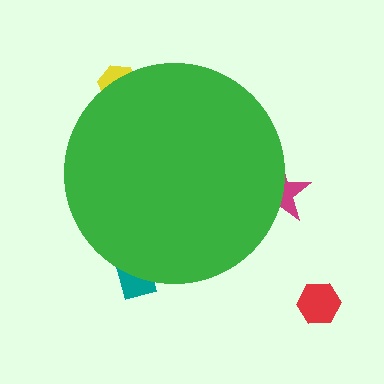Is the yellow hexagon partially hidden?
Yes, the yellow hexagon is partially hidden behind the green circle.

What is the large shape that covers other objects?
A green circle.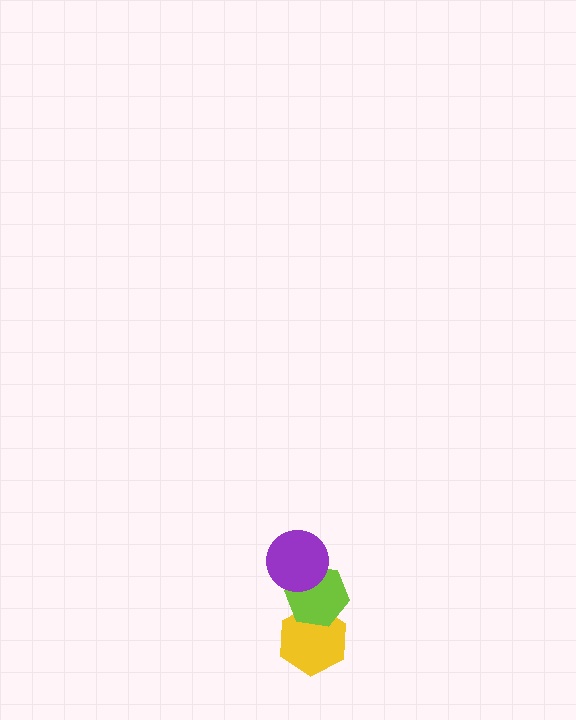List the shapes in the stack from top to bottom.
From top to bottom: the purple circle, the lime hexagon, the yellow hexagon.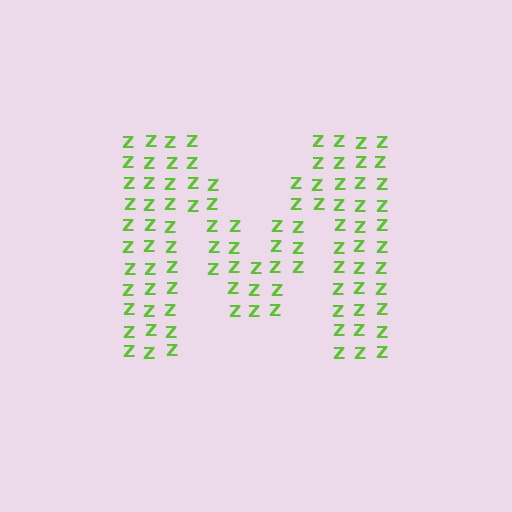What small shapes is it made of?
It is made of small letter Z's.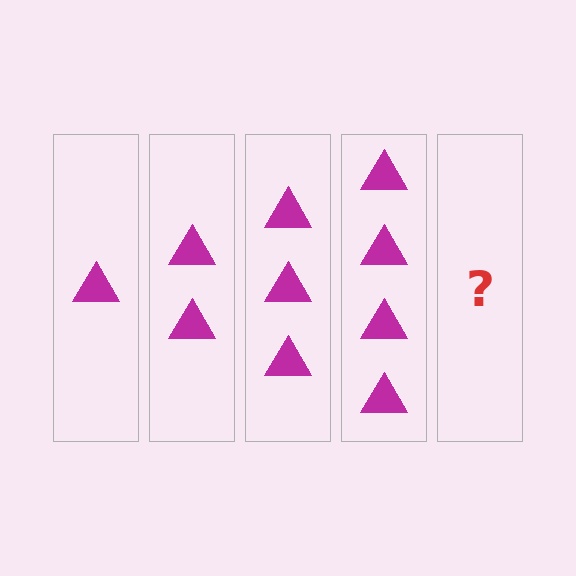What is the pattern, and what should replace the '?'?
The pattern is that each step adds one more triangle. The '?' should be 5 triangles.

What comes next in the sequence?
The next element should be 5 triangles.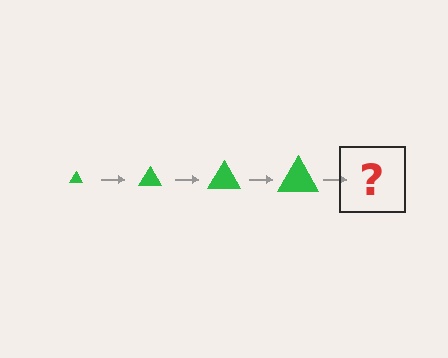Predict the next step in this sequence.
The next step is a green triangle, larger than the previous one.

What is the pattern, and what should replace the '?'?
The pattern is that the triangle gets progressively larger each step. The '?' should be a green triangle, larger than the previous one.